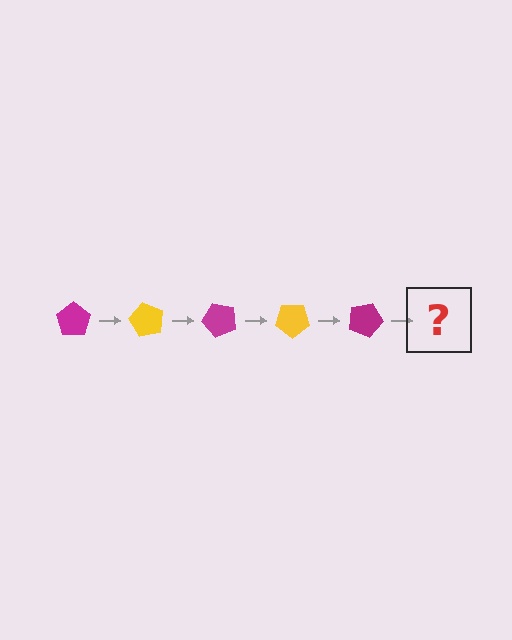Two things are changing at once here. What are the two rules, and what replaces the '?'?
The two rules are that it rotates 60 degrees each step and the color cycles through magenta and yellow. The '?' should be a yellow pentagon, rotated 300 degrees from the start.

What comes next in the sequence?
The next element should be a yellow pentagon, rotated 300 degrees from the start.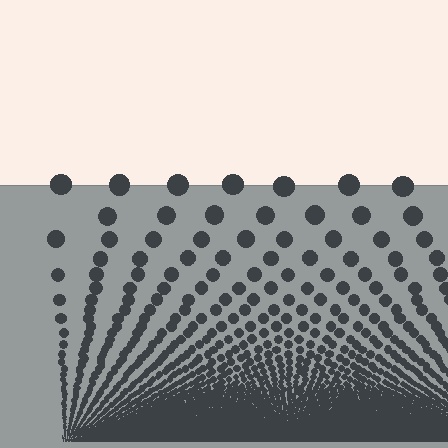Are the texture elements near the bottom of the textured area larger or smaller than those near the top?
Smaller. The gradient is inverted — elements near the bottom are smaller and denser.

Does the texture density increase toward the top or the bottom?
Density increases toward the bottom.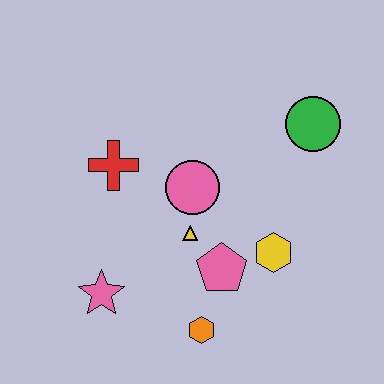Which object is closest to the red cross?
The pink circle is closest to the red cross.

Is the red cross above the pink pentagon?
Yes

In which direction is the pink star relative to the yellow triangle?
The pink star is to the left of the yellow triangle.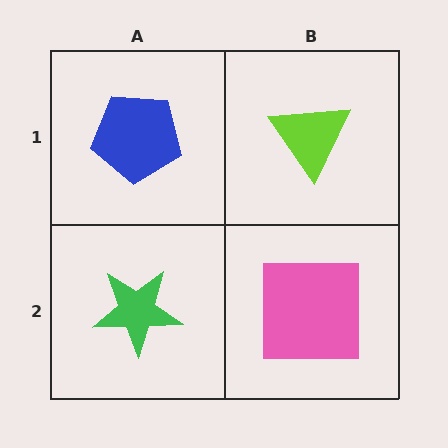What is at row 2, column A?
A green star.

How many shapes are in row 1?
2 shapes.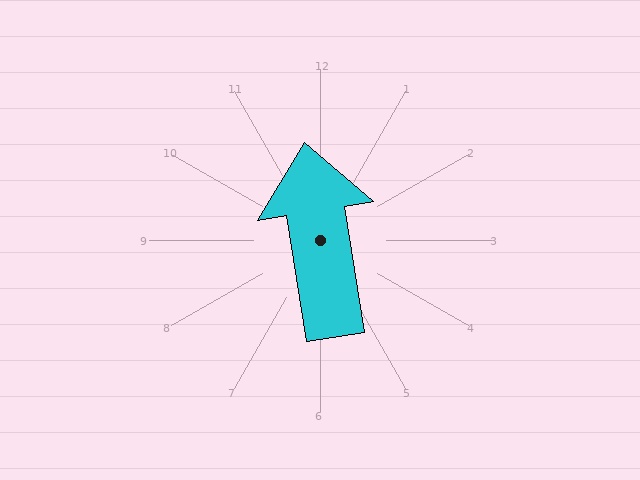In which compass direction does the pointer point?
North.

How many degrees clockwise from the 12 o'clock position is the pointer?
Approximately 351 degrees.